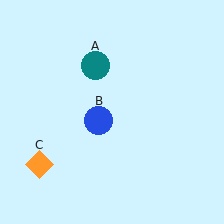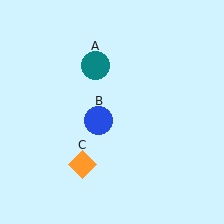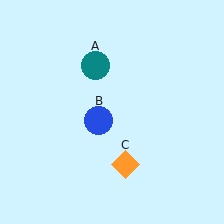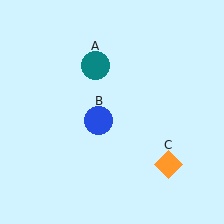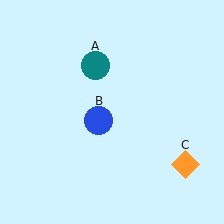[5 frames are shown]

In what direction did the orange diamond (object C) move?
The orange diamond (object C) moved right.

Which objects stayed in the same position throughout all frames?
Teal circle (object A) and blue circle (object B) remained stationary.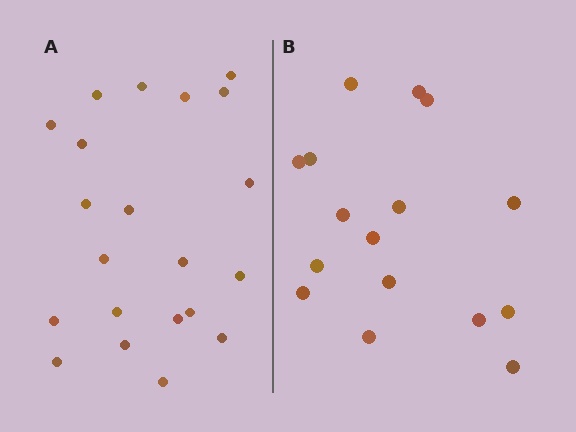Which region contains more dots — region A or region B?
Region A (the left region) has more dots.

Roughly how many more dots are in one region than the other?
Region A has about 5 more dots than region B.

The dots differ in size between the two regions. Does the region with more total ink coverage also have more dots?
No. Region B has more total ink coverage because its dots are larger, but region A actually contains more individual dots. Total area can be misleading — the number of items is what matters here.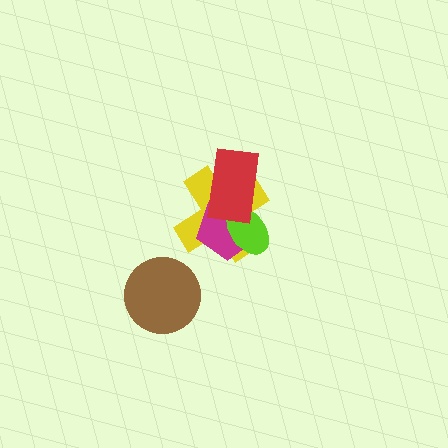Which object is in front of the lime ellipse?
The red rectangle is in front of the lime ellipse.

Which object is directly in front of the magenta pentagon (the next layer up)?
The lime ellipse is directly in front of the magenta pentagon.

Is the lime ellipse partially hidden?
Yes, it is partially covered by another shape.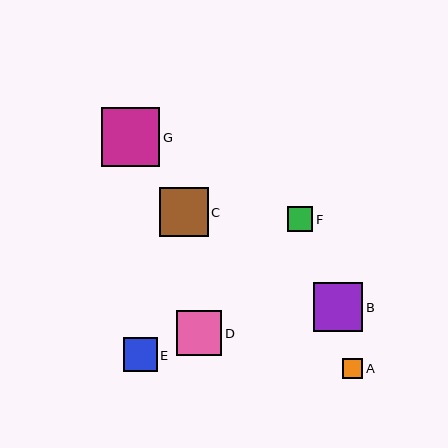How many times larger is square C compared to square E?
Square C is approximately 1.5 times the size of square E.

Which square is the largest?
Square G is the largest with a size of approximately 58 pixels.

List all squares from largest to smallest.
From largest to smallest: G, B, C, D, E, F, A.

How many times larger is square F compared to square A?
Square F is approximately 1.3 times the size of square A.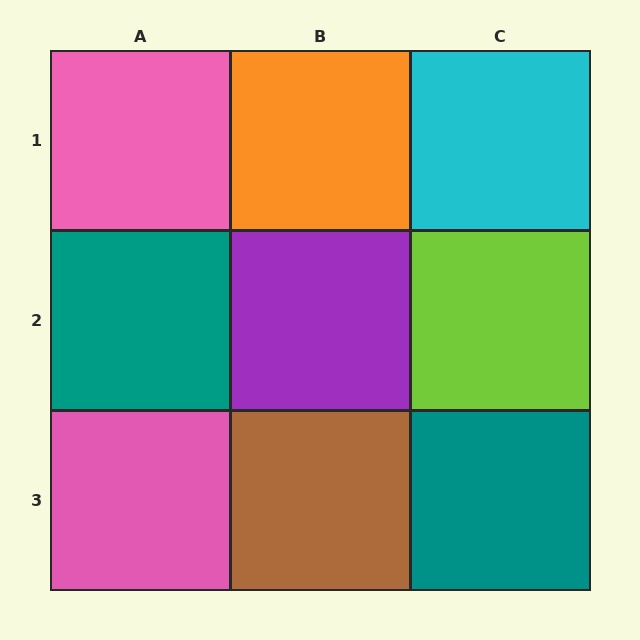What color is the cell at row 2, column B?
Purple.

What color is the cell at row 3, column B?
Brown.